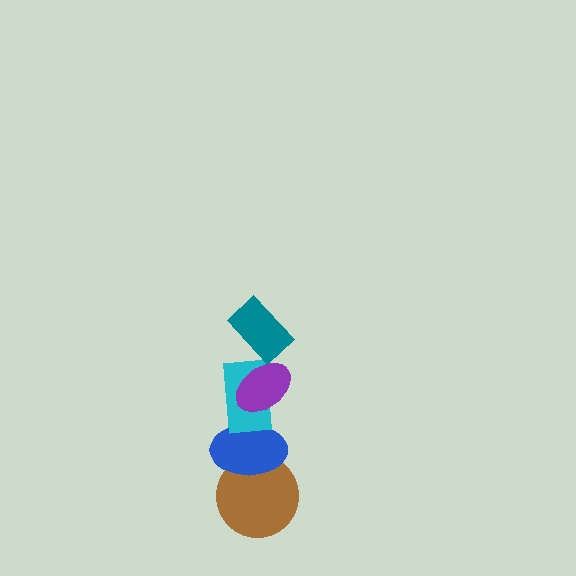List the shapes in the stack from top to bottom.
From top to bottom: the teal rectangle, the purple ellipse, the cyan rectangle, the blue ellipse, the brown circle.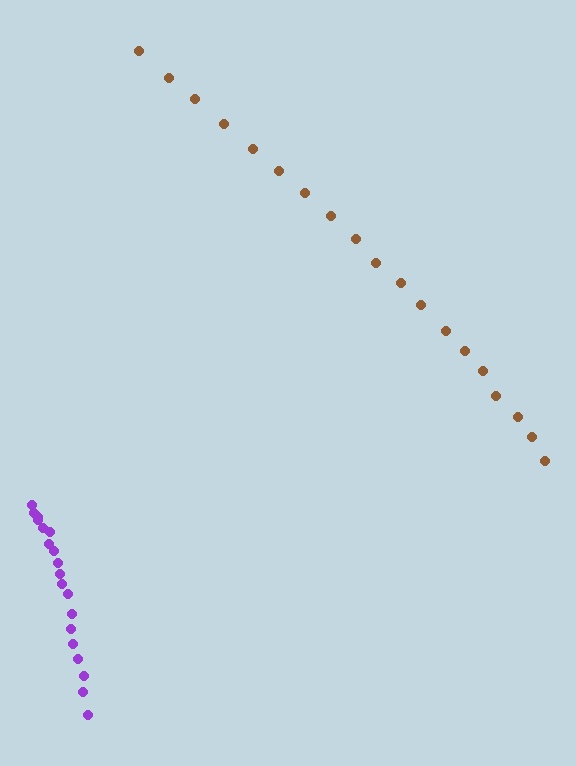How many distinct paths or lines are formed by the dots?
There are 2 distinct paths.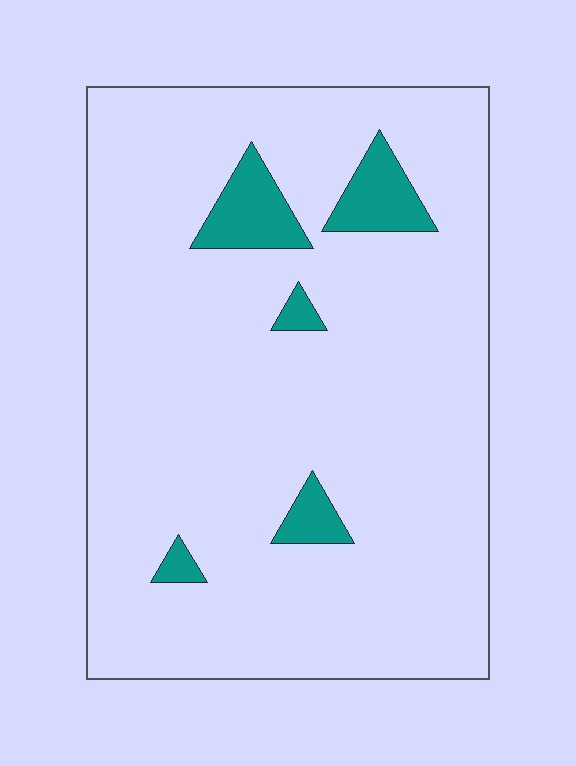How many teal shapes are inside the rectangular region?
5.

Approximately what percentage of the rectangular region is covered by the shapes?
Approximately 10%.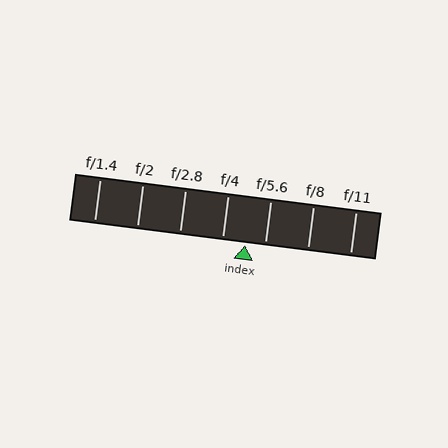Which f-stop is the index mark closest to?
The index mark is closest to f/5.6.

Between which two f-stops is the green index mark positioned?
The index mark is between f/4 and f/5.6.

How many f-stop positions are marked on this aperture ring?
There are 7 f-stop positions marked.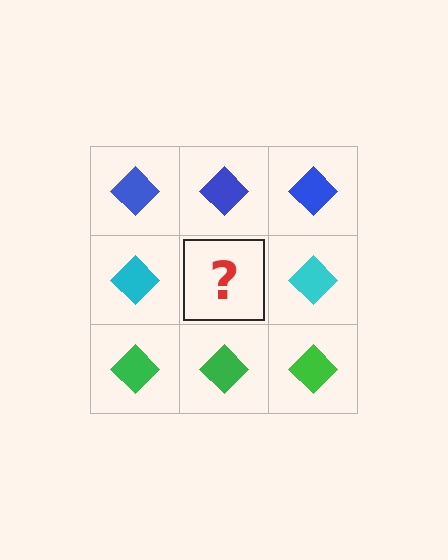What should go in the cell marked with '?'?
The missing cell should contain a cyan diamond.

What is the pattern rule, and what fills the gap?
The rule is that each row has a consistent color. The gap should be filled with a cyan diamond.